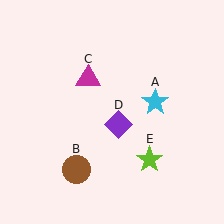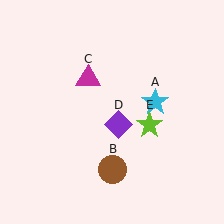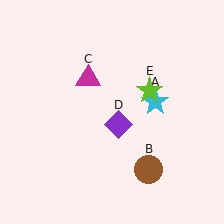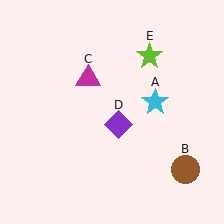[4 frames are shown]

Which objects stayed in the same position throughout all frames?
Cyan star (object A) and magenta triangle (object C) and purple diamond (object D) remained stationary.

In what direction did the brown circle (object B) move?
The brown circle (object B) moved right.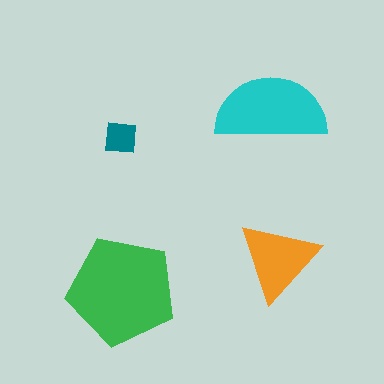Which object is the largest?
The green pentagon.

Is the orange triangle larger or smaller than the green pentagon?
Smaller.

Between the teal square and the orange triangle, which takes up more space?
The orange triangle.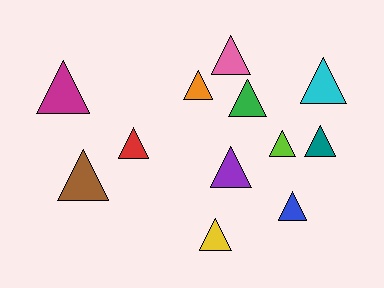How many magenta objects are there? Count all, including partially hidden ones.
There is 1 magenta object.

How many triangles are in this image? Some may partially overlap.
There are 12 triangles.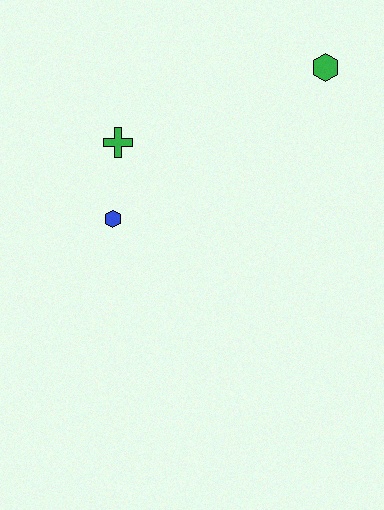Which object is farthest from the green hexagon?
The blue hexagon is farthest from the green hexagon.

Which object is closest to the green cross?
The blue hexagon is closest to the green cross.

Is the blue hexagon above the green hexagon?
No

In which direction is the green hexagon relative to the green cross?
The green hexagon is to the right of the green cross.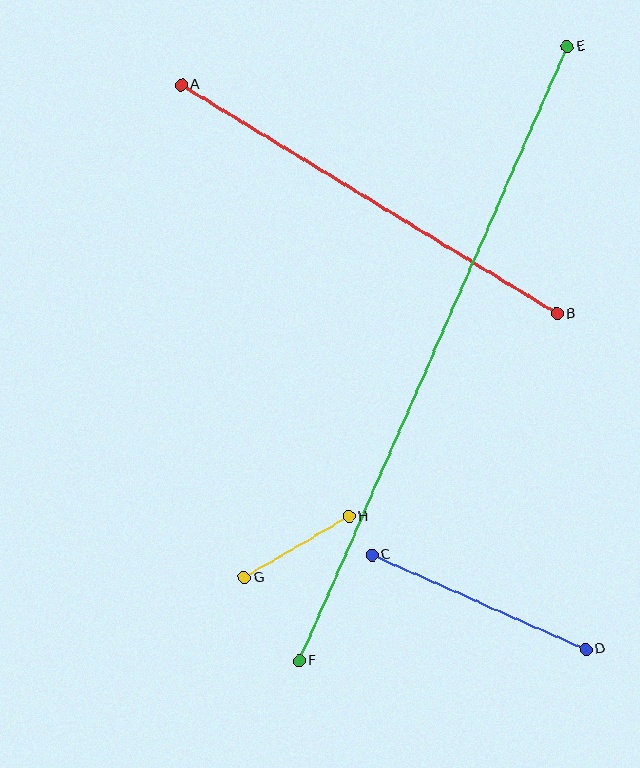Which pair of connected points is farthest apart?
Points E and F are farthest apart.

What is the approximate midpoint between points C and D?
The midpoint is at approximately (479, 602) pixels.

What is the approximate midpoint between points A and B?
The midpoint is at approximately (369, 199) pixels.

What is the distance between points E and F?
The distance is approximately 670 pixels.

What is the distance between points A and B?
The distance is approximately 440 pixels.